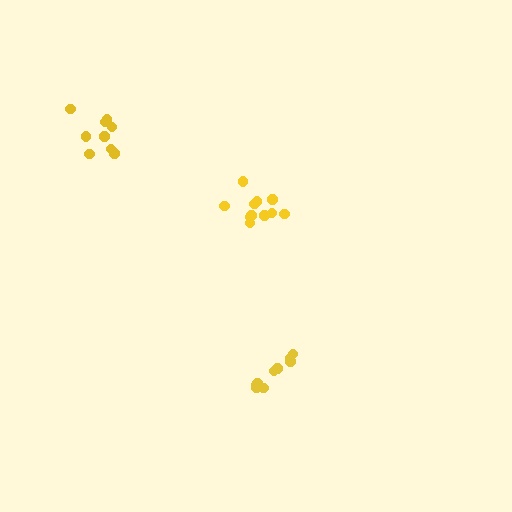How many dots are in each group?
Group 1: 11 dots, Group 2: 9 dots, Group 3: 9 dots (29 total).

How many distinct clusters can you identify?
There are 3 distinct clusters.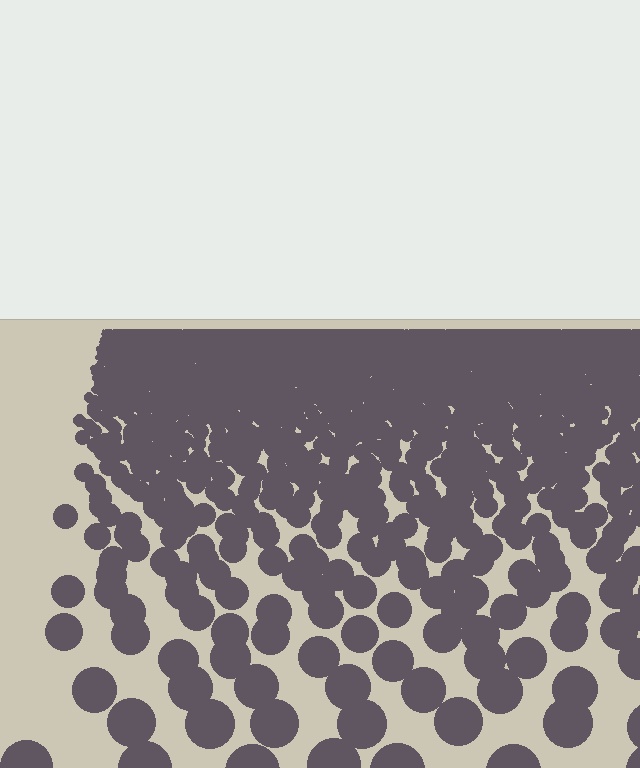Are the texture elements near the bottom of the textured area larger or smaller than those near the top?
Larger. Near the bottom, elements are closer to the viewer and appear at a bigger on-screen size.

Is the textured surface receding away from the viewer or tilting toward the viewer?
The surface is receding away from the viewer. Texture elements get smaller and denser toward the top.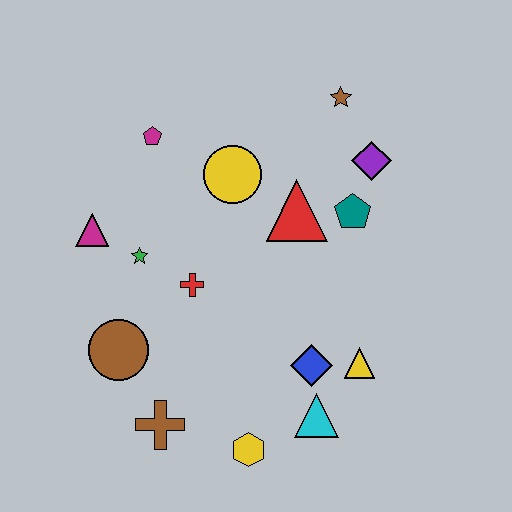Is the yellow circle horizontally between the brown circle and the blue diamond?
Yes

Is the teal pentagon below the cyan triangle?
No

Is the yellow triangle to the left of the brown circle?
No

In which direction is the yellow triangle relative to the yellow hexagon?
The yellow triangle is to the right of the yellow hexagon.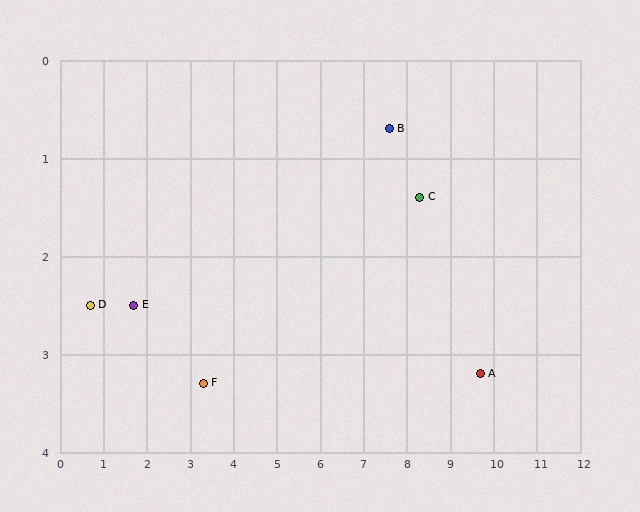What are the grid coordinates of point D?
Point D is at approximately (0.7, 2.5).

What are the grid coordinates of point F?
Point F is at approximately (3.3, 3.3).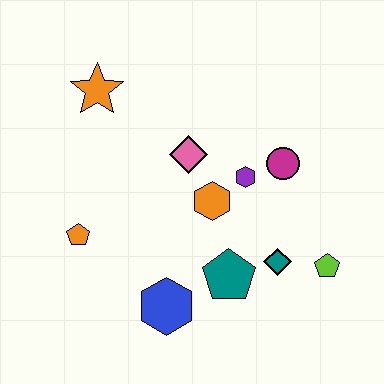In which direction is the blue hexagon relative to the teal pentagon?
The blue hexagon is to the left of the teal pentagon.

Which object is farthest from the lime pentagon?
The orange star is farthest from the lime pentagon.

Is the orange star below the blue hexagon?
No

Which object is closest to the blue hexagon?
The teal pentagon is closest to the blue hexagon.